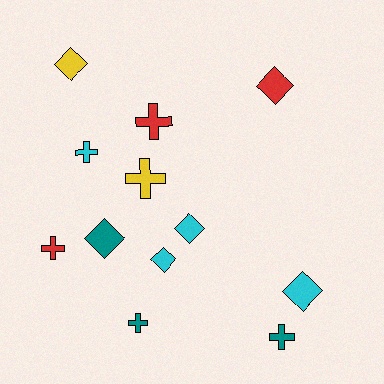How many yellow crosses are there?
There is 1 yellow cross.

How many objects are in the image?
There are 12 objects.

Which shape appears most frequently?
Cross, with 6 objects.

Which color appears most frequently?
Cyan, with 4 objects.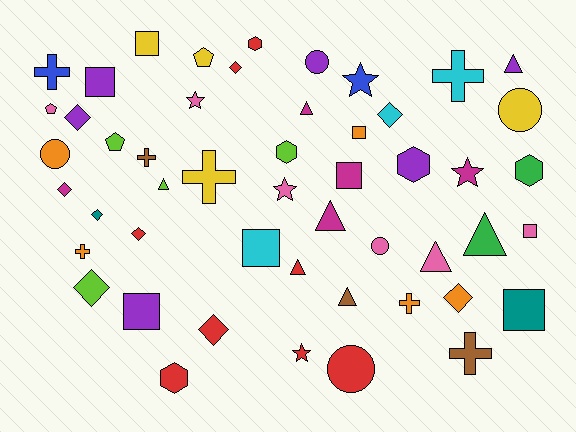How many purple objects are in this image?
There are 6 purple objects.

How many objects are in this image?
There are 50 objects.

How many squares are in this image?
There are 8 squares.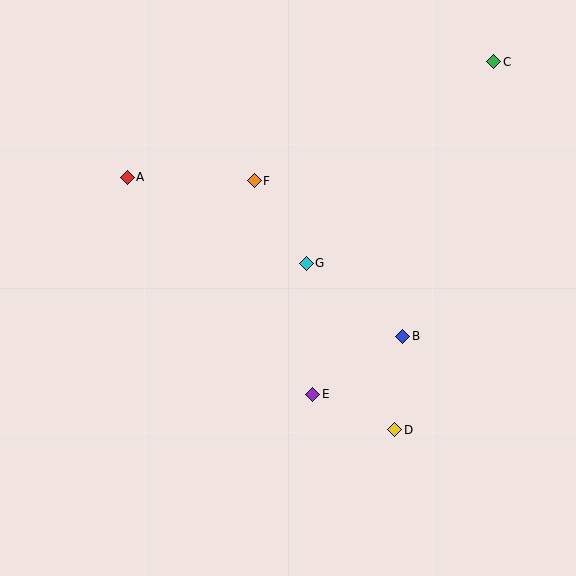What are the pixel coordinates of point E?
Point E is at (313, 394).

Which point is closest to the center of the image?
Point G at (306, 263) is closest to the center.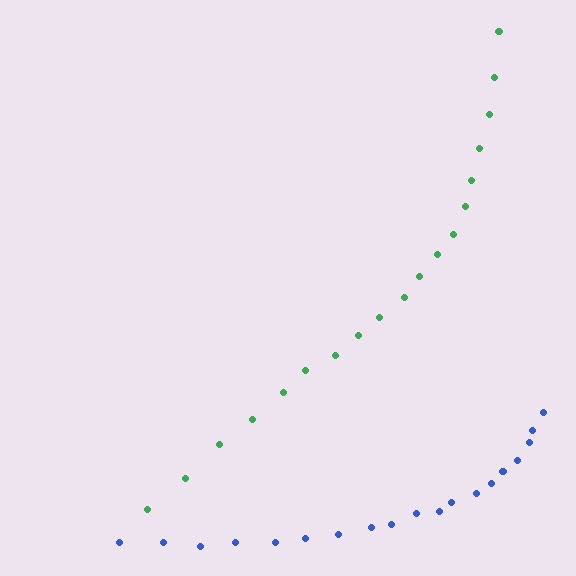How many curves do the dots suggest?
There are 2 distinct paths.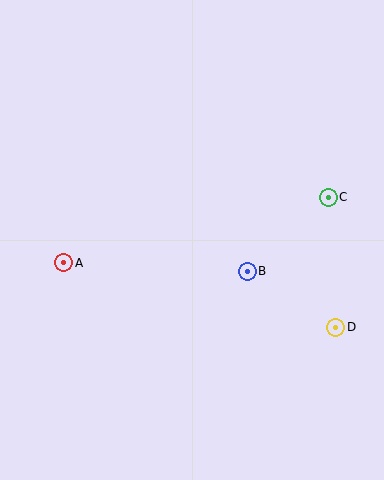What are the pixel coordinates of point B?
Point B is at (247, 271).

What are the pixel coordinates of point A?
Point A is at (64, 263).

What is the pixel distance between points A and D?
The distance between A and D is 280 pixels.